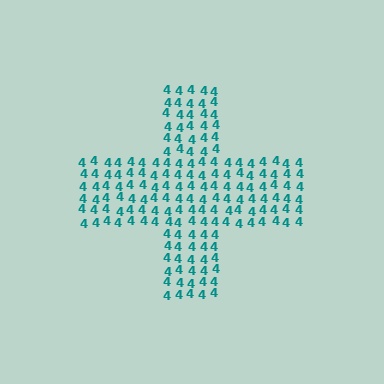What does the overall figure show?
The overall figure shows a cross.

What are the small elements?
The small elements are digit 4's.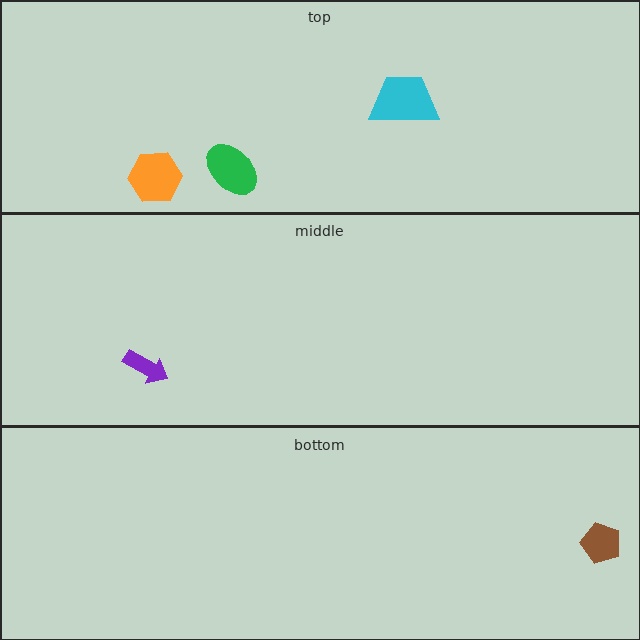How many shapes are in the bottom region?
1.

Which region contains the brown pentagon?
The bottom region.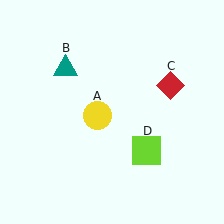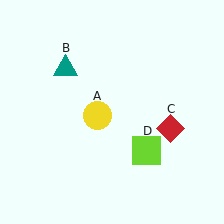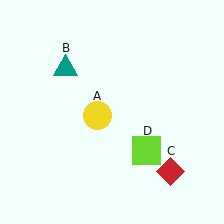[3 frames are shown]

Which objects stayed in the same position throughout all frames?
Yellow circle (object A) and teal triangle (object B) and lime square (object D) remained stationary.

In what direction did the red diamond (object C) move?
The red diamond (object C) moved down.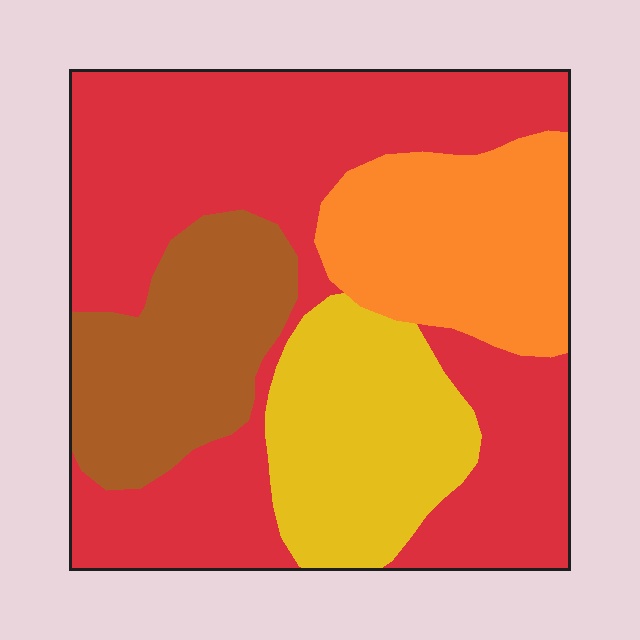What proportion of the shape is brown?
Brown covers about 15% of the shape.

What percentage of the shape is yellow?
Yellow covers about 15% of the shape.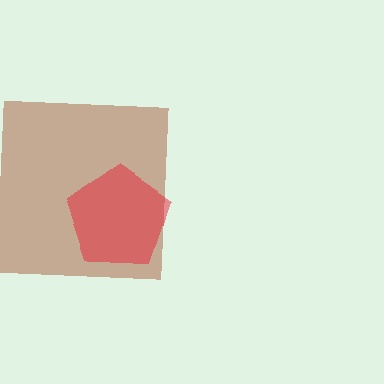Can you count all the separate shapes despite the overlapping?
Yes, there are 2 separate shapes.